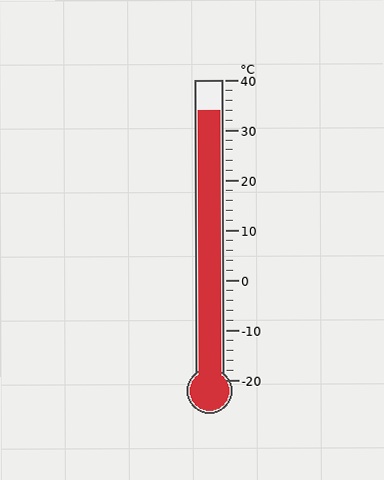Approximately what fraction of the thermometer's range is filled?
The thermometer is filled to approximately 90% of its range.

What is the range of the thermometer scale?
The thermometer scale ranges from -20°C to 40°C.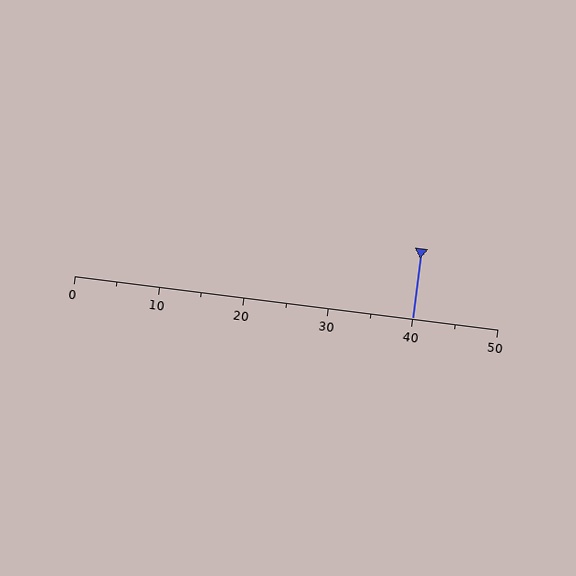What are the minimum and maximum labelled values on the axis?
The axis runs from 0 to 50.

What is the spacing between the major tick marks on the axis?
The major ticks are spaced 10 apart.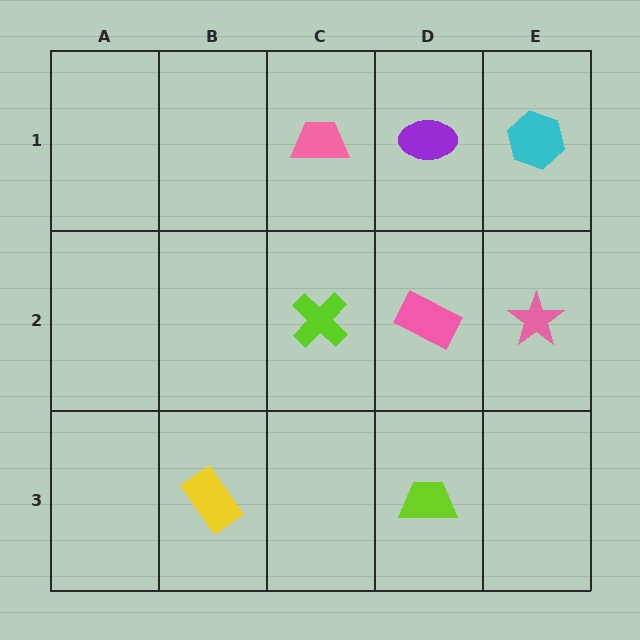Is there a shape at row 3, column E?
No, that cell is empty.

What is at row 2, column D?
A pink rectangle.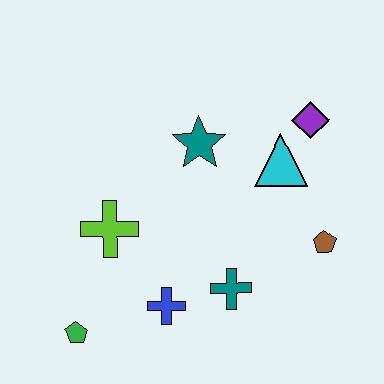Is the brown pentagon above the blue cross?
Yes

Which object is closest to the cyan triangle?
The purple diamond is closest to the cyan triangle.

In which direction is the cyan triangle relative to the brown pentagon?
The cyan triangle is above the brown pentagon.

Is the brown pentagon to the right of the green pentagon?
Yes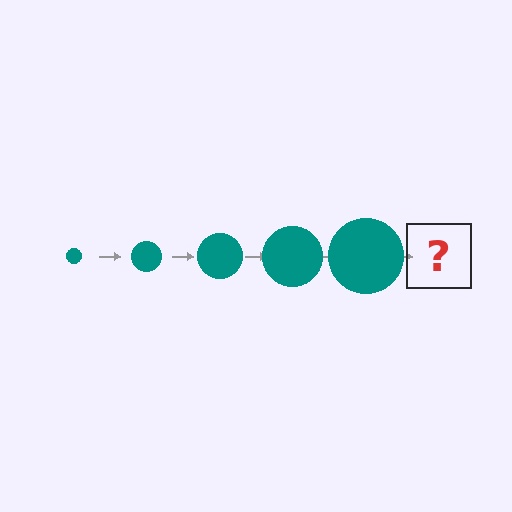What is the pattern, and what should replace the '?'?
The pattern is that the circle gets progressively larger each step. The '?' should be a teal circle, larger than the previous one.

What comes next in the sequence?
The next element should be a teal circle, larger than the previous one.